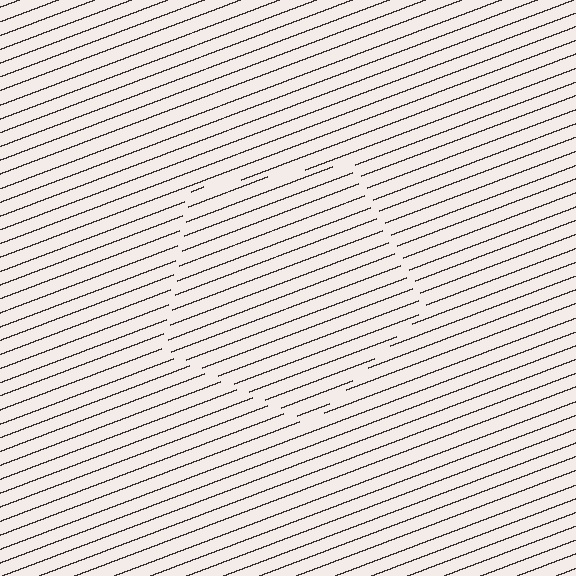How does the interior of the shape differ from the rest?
The interior of the shape contains the same grating, shifted by half a period — the contour is defined by the phase discontinuity where line-ends from the inner and outer gratings abut.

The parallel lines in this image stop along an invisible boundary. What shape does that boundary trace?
An illusory pentagon. The interior of the shape contains the same grating, shifted by half a period — the contour is defined by the phase discontinuity where line-ends from the inner and outer gratings abut.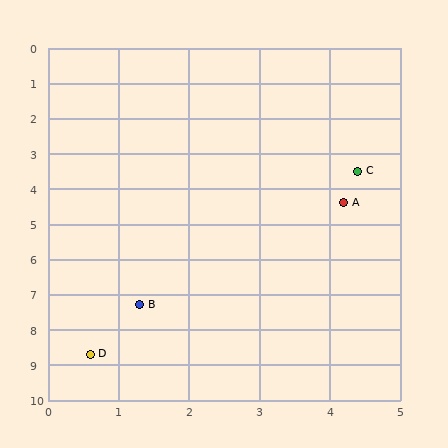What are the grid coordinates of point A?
Point A is at approximately (4.2, 4.4).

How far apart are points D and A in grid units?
Points D and A are about 5.6 grid units apart.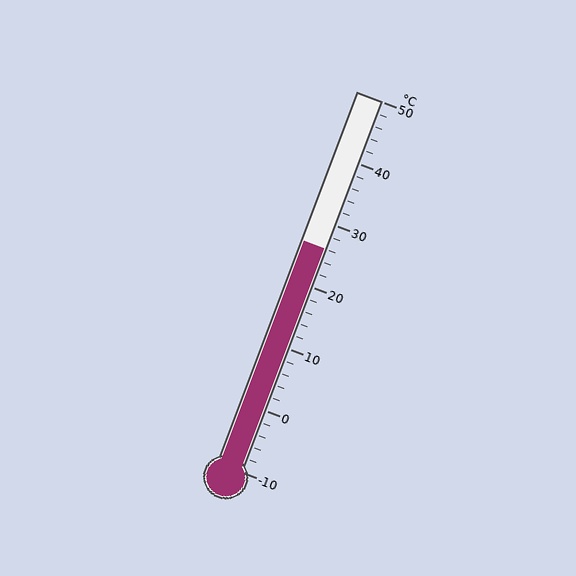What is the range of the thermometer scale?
The thermometer scale ranges from -10°C to 50°C.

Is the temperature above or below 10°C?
The temperature is above 10°C.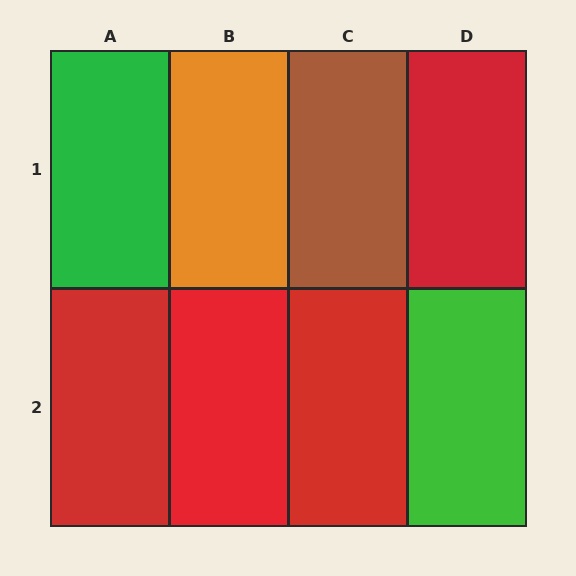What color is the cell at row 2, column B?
Red.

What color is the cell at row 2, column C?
Red.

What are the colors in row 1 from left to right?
Green, orange, brown, red.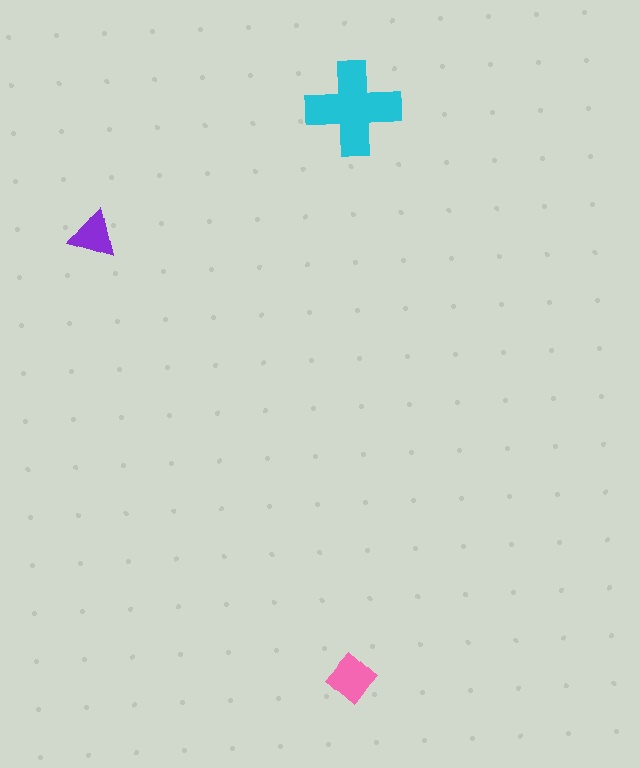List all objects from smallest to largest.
The purple triangle, the pink diamond, the cyan cross.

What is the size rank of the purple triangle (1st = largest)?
3rd.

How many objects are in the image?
There are 3 objects in the image.